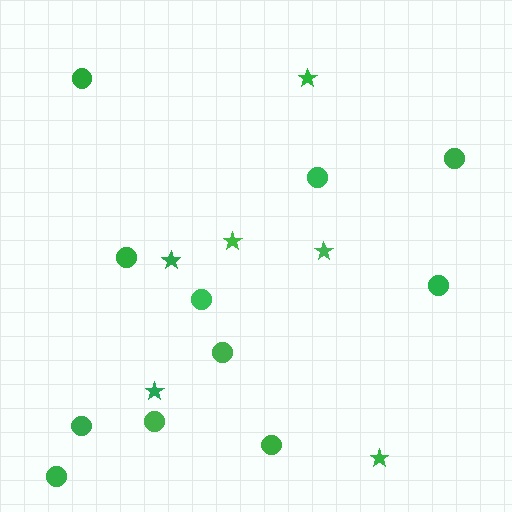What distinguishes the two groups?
There are 2 groups: one group of stars (6) and one group of circles (11).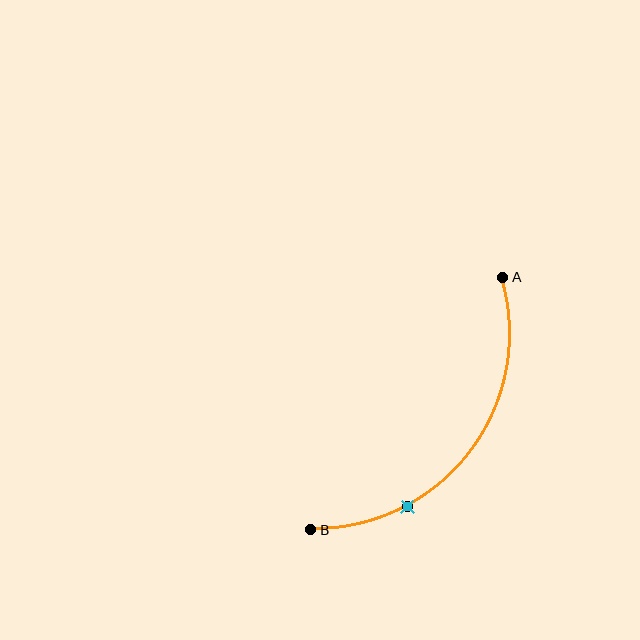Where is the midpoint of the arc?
The arc midpoint is the point on the curve farthest from the straight line joining A and B. It sits below and to the right of that line.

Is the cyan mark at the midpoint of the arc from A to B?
No. The cyan mark lies on the arc but is closer to endpoint B. The arc midpoint would be at the point on the curve equidistant along the arc from both A and B.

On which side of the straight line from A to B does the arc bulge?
The arc bulges below and to the right of the straight line connecting A and B.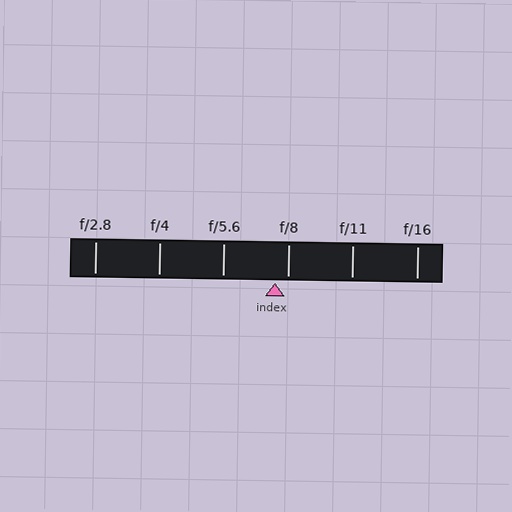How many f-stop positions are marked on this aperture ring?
There are 6 f-stop positions marked.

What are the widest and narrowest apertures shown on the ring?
The widest aperture shown is f/2.8 and the narrowest is f/16.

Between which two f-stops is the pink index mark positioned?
The index mark is between f/5.6 and f/8.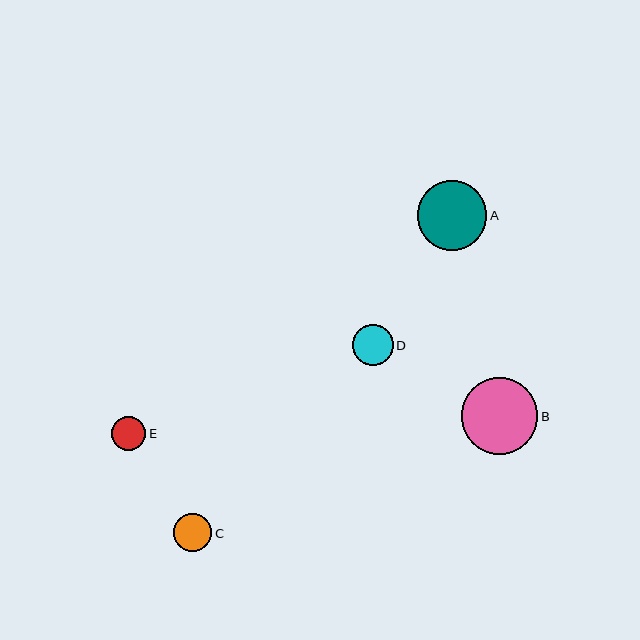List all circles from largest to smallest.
From largest to smallest: B, A, D, C, E.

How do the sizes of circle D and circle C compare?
Circle D and circle C are approximately the same size.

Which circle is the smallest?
Circle E is the smallest with a size of approximately 34 pixels.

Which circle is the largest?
Circle B is the largest with a size of approximately 77 pixels.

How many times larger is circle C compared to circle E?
Circle C is approximately 1.1 times the size of circle E.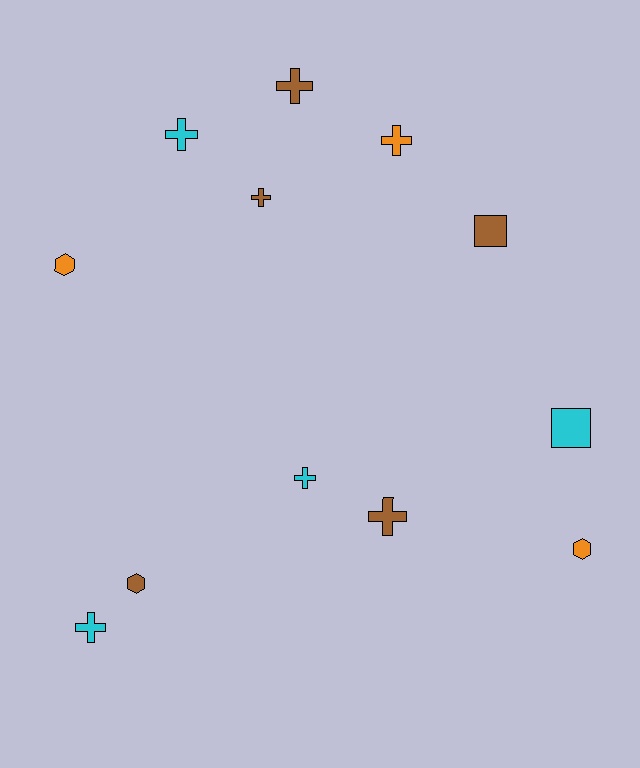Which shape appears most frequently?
Cross, with 7 objects.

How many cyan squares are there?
There is 1 cyan square.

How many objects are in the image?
There are 12 objects.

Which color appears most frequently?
Brown, with 5 objects.